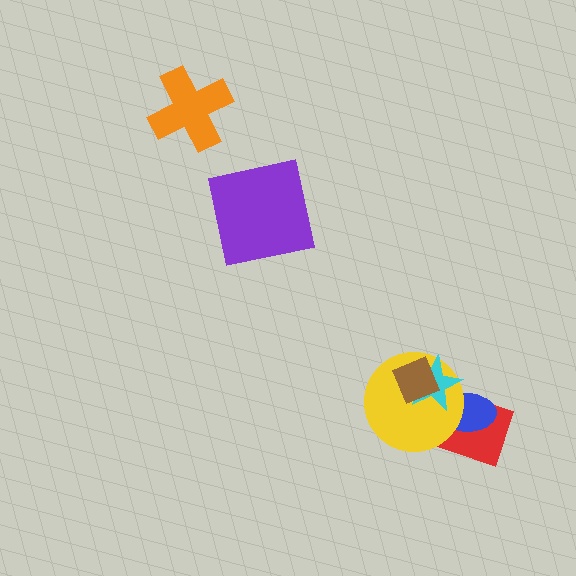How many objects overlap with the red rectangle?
4 objects overlap with the red rectangle.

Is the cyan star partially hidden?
Yes, it is partially covered by another shape.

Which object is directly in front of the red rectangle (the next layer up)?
The blue ellipse is directly in front of the red rectangle.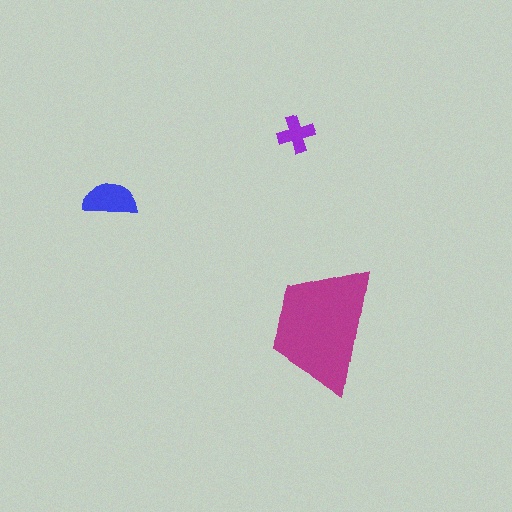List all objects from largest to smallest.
The magenta trapezoid, the blue semicircle, the purple cross.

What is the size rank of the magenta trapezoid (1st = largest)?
1st.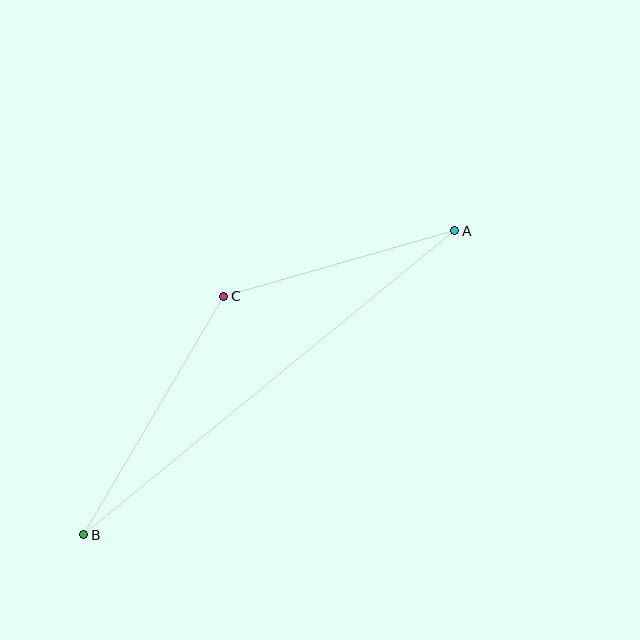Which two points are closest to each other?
Points A and C are closest to each other.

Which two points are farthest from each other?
Points A and B are farthest from each other.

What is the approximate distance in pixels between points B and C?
The distance between B and C is approximately 277 pixels.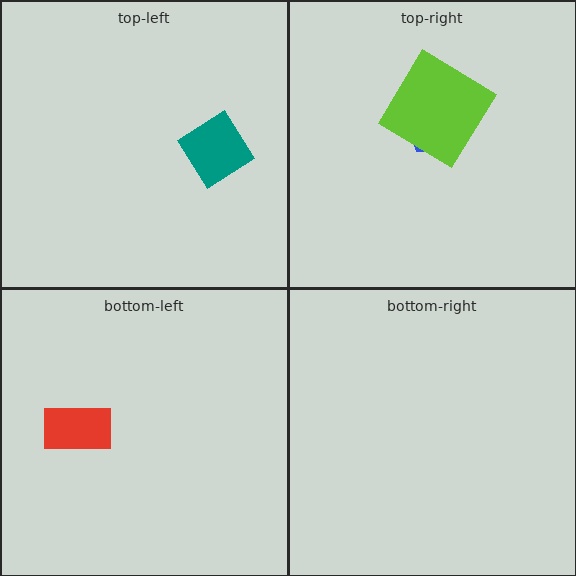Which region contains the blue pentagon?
The top-right region.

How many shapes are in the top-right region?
2.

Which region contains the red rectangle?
The bottom-left region.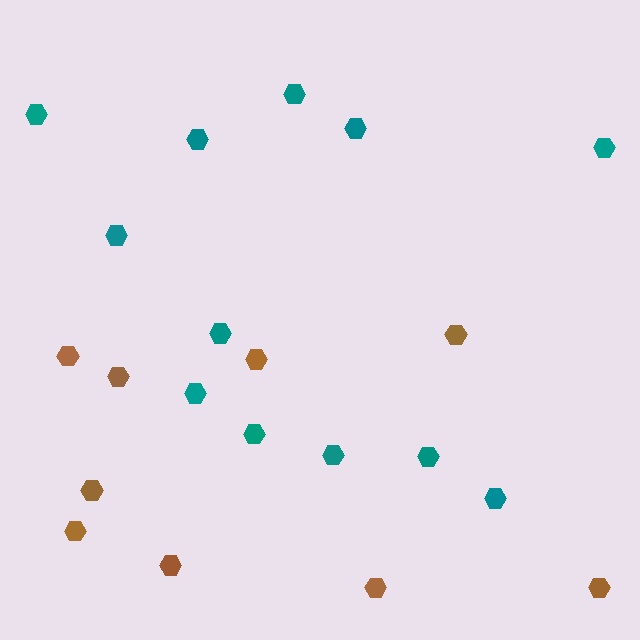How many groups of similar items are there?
There are 2 groups: one group of teal hexagons (12) and one group of brown hexagons (9).